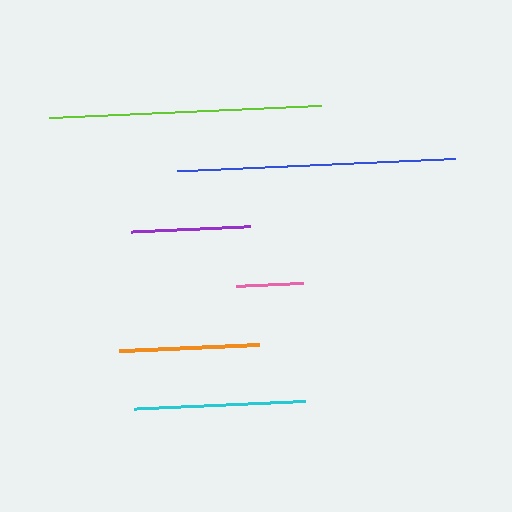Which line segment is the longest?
The blue line is the longest at approximately 278 pixels.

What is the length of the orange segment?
The orange segment is approximately 140 pixels long.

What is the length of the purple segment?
The purple segment is approximately 119 pixels long.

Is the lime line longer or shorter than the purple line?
The lime line is longer than the purple line.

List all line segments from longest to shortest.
From longest to shortest: blue, lime, cyan, orange, purple, pink.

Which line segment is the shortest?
The pink line is the shortest at approximately 67 pixels.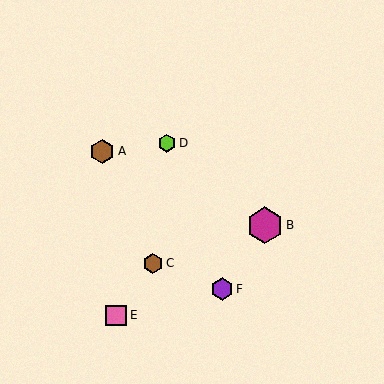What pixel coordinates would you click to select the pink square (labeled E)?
Click at (116, 315) to select the pink square E.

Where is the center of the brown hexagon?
The center of the brown hexagon is at (153, 263).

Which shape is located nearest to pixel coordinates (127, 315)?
The pink square (labeled E) at (116, 315) is nearest to that location.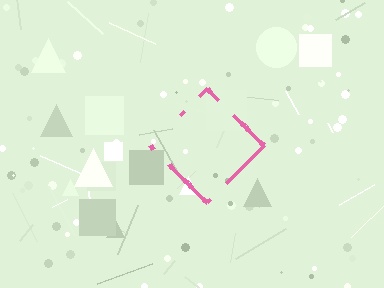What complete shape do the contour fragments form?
The contour fragments form a diamond.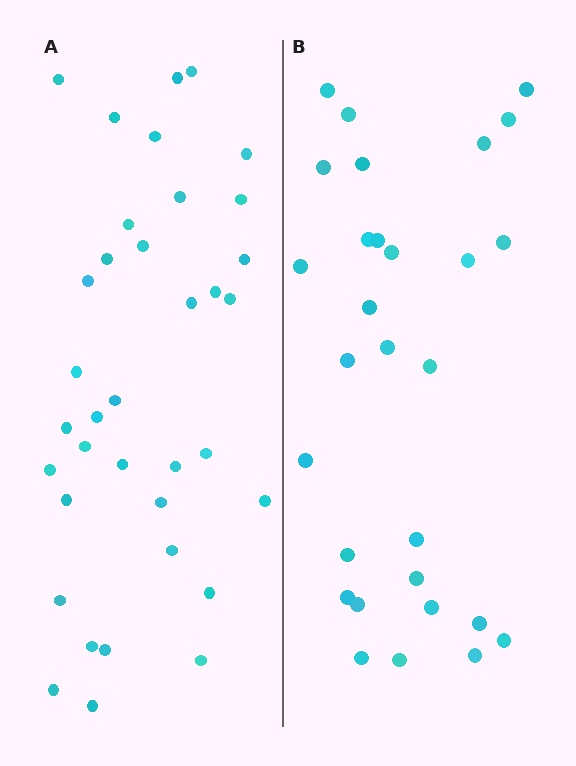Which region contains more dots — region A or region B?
Region A (the left region) has more dots.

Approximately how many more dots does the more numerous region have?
Region A has roughly 8 or so more dots than region B.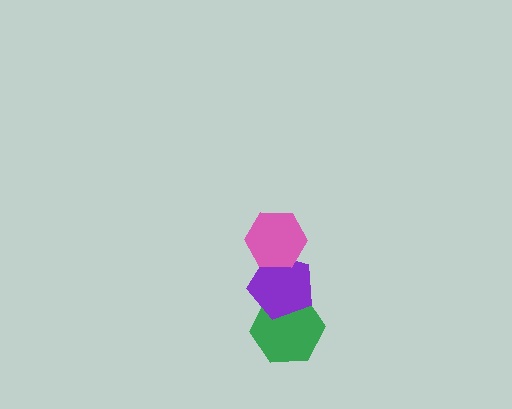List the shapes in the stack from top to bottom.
From top to bottom: the pink hexagon, the purple pentagon, the green hexagon.